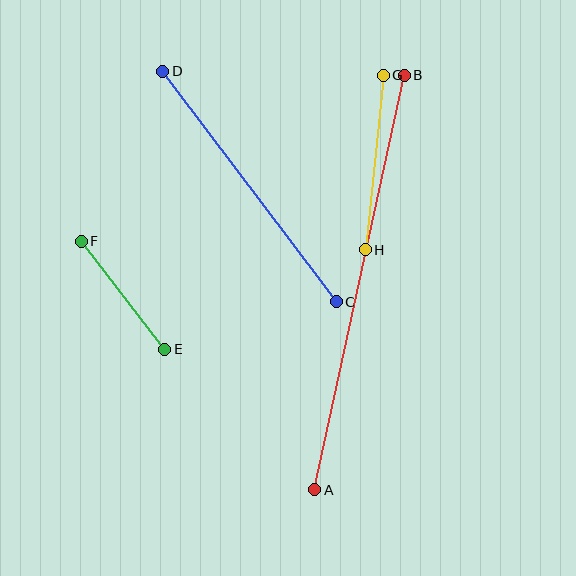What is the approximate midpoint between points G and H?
The midpoint is at approximately (374, 162) pixels.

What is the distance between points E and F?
The distance is approximately 137 pixels.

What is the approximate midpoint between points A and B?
The midpoint is at approximately (359, 283) pixels.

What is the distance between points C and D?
The distance is approximately 288 pixels.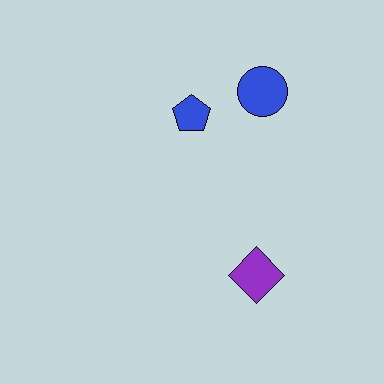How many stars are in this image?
There are no stars.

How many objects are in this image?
There are 3 objects.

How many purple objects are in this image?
There is 1 purple object.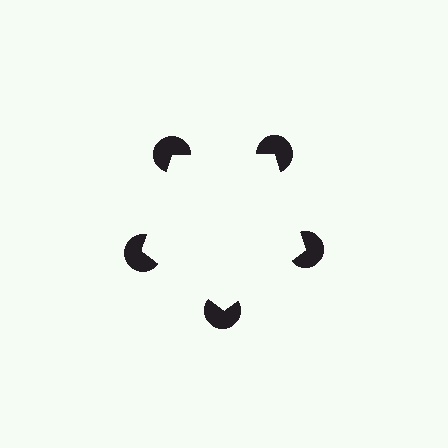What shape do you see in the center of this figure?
An illusory pentagon — its edges are inferred from the aligned wedge cuts in the pac-man discs, not physically drawn.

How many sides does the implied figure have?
5 sides.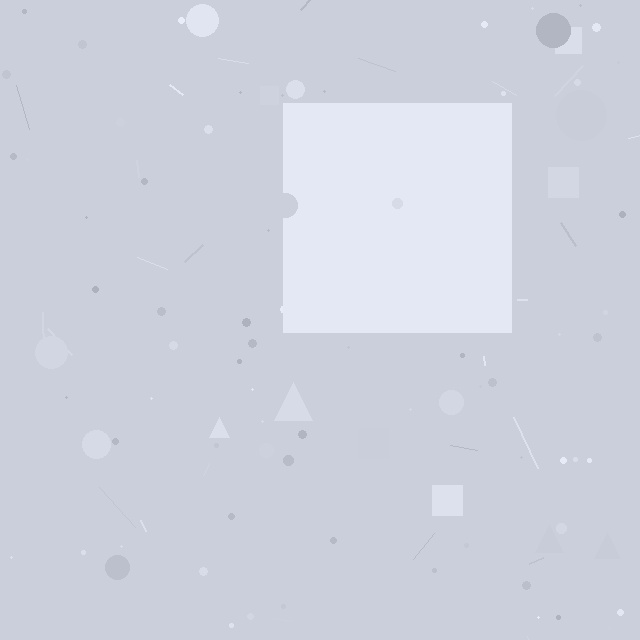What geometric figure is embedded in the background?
A square is embedded in the background.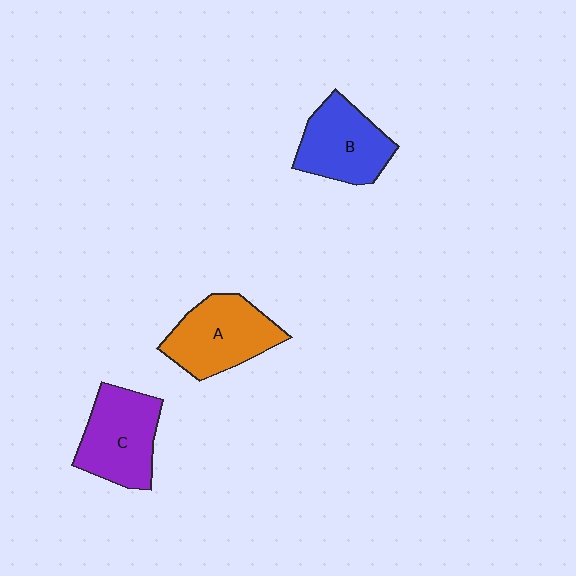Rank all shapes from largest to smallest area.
From largest to smallest: A (orange), C (purple), B (blue).